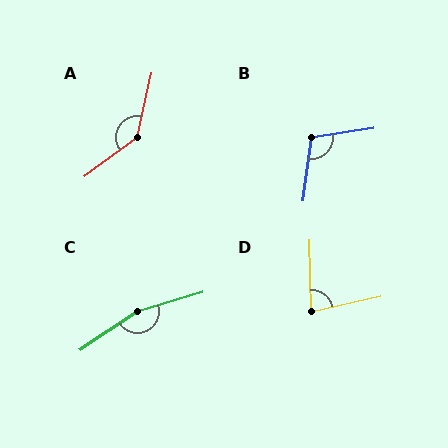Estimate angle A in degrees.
Approximately 139 degrees.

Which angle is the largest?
C, at approximately 163 degrees.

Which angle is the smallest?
D, at approximately 78 degrees.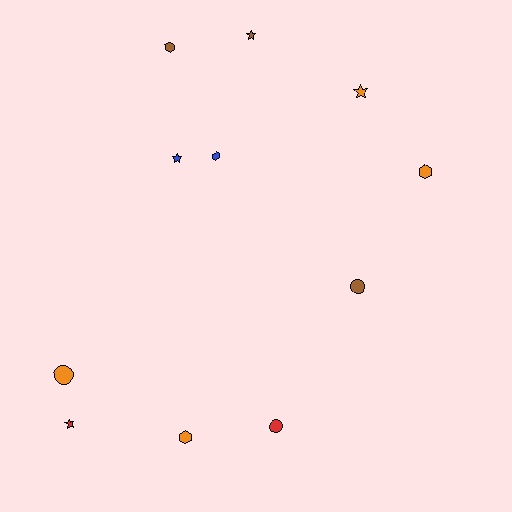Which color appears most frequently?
Orange, with 4 objects.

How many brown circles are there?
There is 1 brown circle.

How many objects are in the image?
There are 11 objects.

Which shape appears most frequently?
Hexagon, with 4 objects.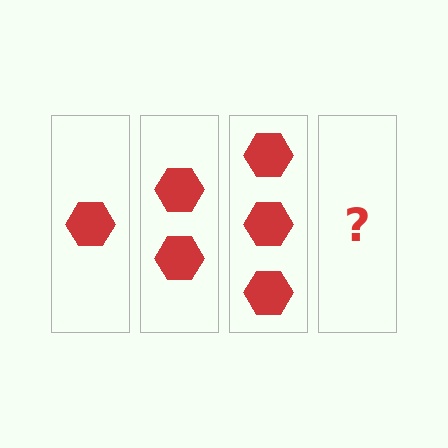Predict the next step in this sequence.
The next step is 4 hexagons.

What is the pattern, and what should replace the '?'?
The pattern is that each step adds one more hexagon. The '?' should be 4 hexagons.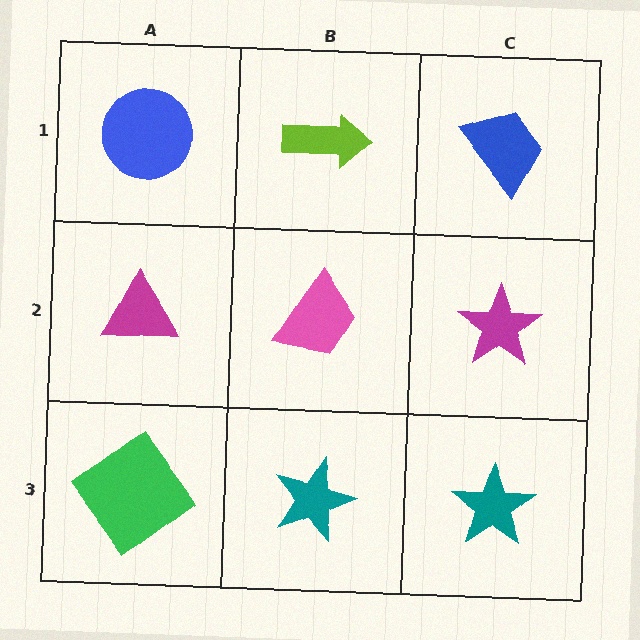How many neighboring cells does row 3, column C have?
2.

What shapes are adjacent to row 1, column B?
A pink trapezoid (row 2, column B), a blue circle (row 1, column A), a blue trapezoid (row 1, column C).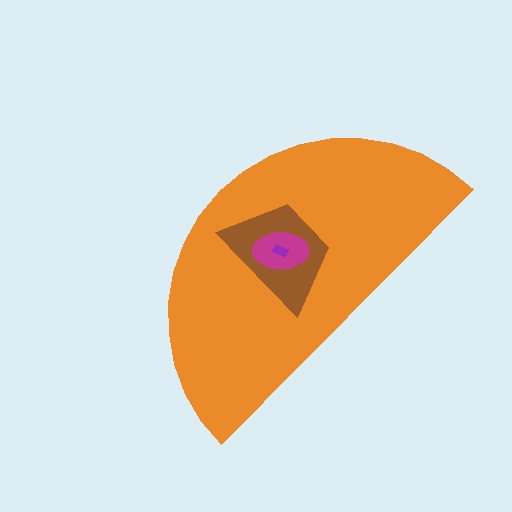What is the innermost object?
The purple rectangle.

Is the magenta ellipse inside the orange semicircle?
Yes.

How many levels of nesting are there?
4.